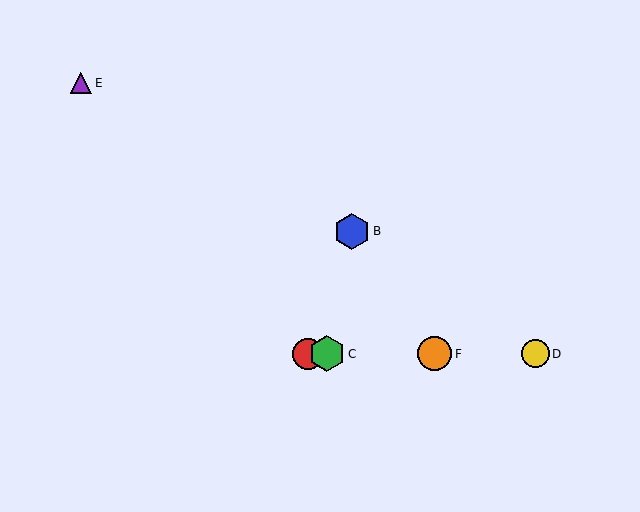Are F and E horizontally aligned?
No, F is at y≈354 and E is at y≈83.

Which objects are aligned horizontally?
Objects A, C, D, F are aligned horizontally.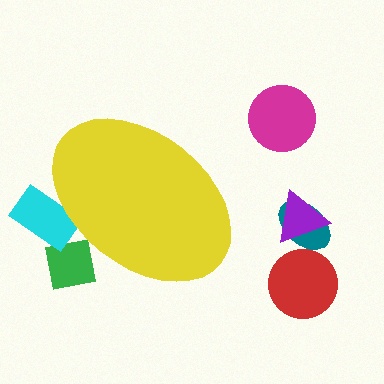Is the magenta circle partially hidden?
No, the magenta circle is fully visible.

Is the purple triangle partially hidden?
No, the purple triangle is fully visible.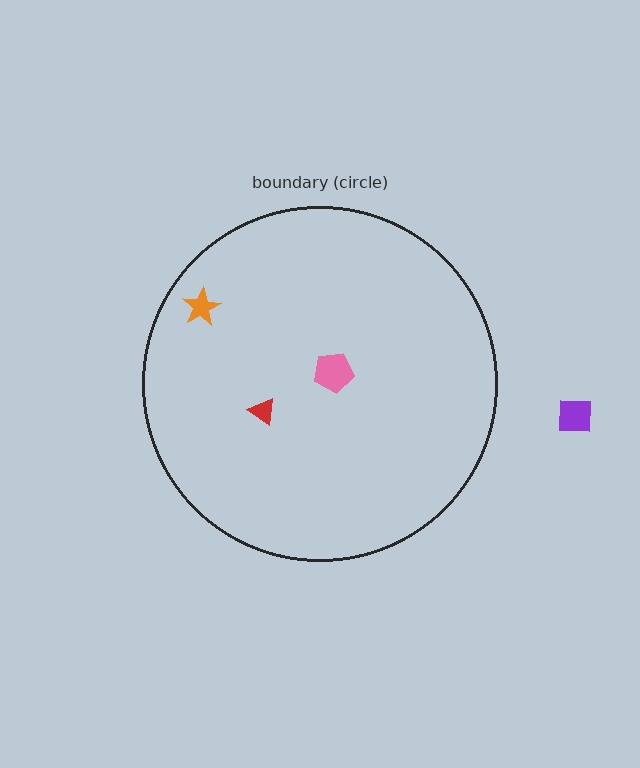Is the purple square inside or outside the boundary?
Outside.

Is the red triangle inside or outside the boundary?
Inside.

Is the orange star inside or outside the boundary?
Inside.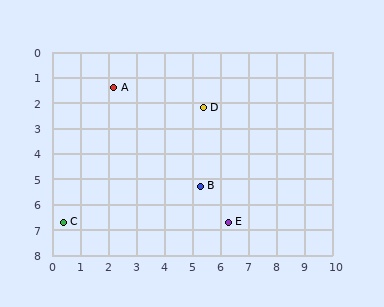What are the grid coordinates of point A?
Point A is at approximately (2.2, 1.4).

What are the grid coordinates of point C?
Point C is at approximately (0.4, 6.7).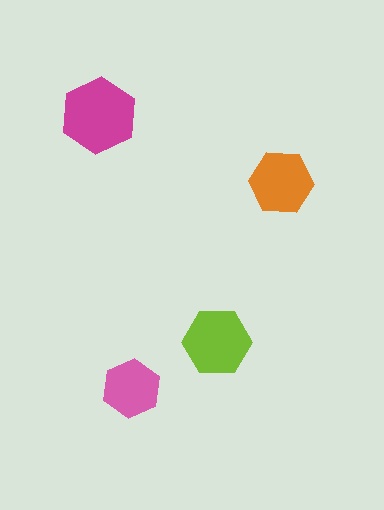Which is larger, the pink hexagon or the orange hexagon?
The orange one.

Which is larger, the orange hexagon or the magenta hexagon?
The magenta one.